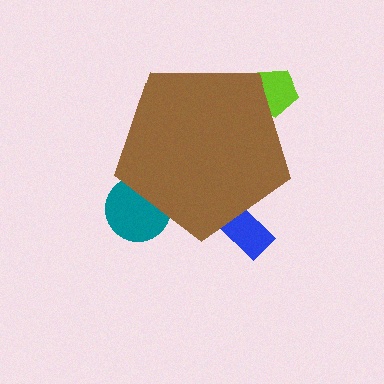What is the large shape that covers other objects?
A brown pentagon.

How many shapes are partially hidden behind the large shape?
3 shapes are partially hidden.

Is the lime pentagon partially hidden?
Yes, the lime pentagon is partially hidden behind the brown pentagon.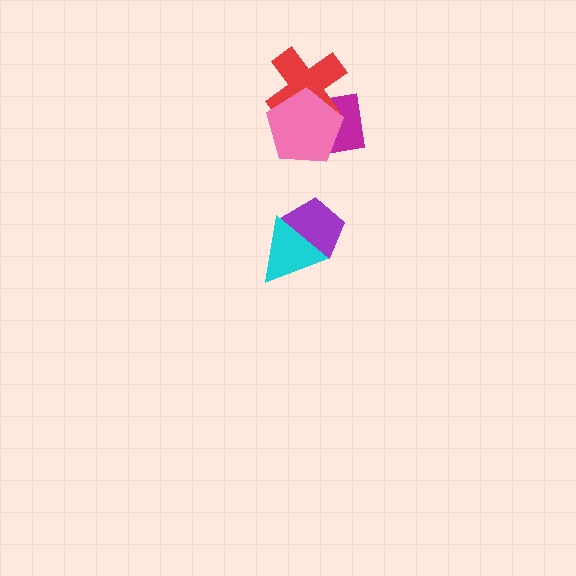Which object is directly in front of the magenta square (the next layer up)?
The red cross is directly in front of the magenta square.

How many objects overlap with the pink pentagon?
2 objects overlap with the pink pentagon.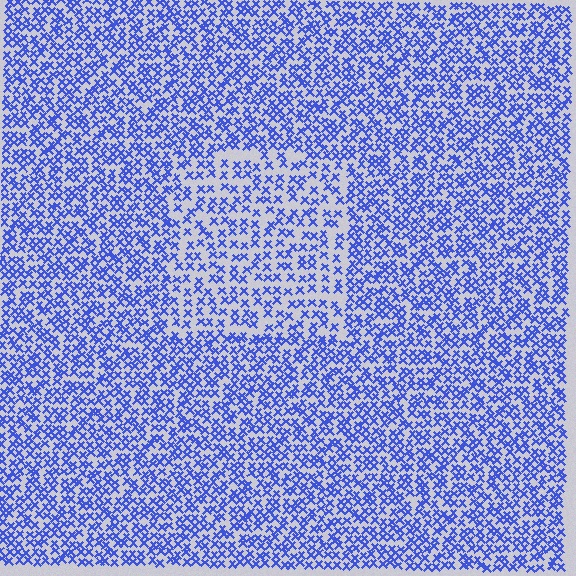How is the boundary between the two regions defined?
The boundary is defined by a change in element density (approximately 1.6x ratio). All elements are the same color, size, and shape.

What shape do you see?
I see a rectangle.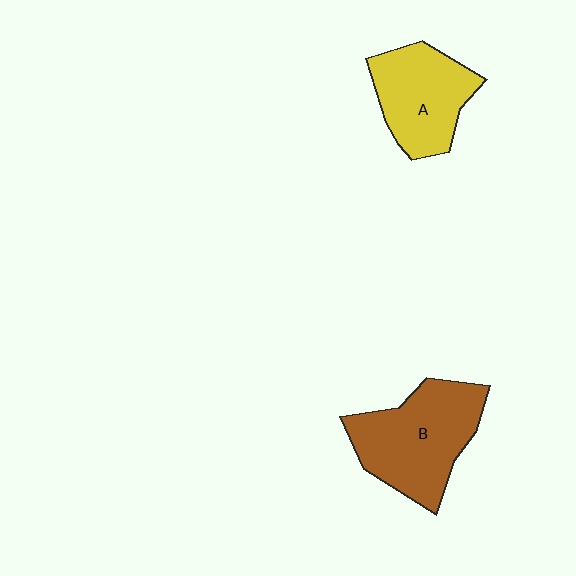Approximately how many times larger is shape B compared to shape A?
Approximately 1.3 times.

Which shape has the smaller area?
Shape A (yellow).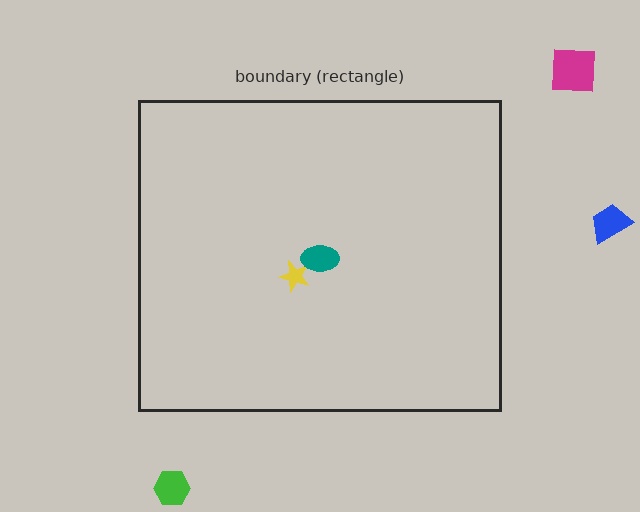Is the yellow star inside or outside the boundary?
Inside.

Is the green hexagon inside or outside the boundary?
Outside.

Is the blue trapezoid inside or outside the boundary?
Outside.